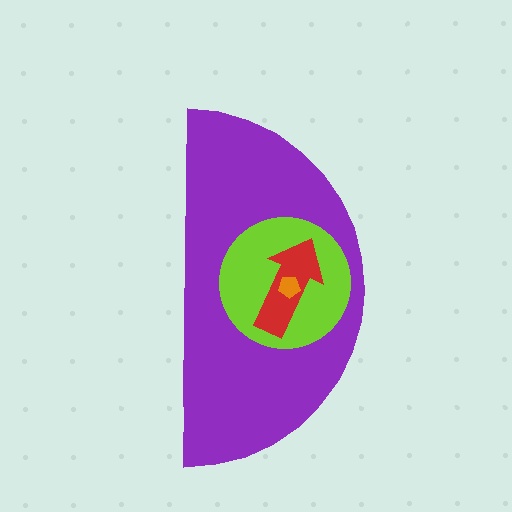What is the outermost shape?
The purple semicircle.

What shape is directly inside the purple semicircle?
The lime circle.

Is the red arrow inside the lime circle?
Yes.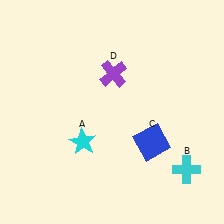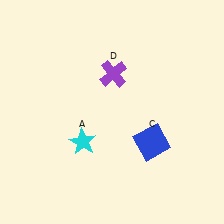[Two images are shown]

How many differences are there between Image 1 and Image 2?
There is 1 difference between the two images.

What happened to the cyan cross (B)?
The cyan cross (B) was removed in Image 2. It was in the bottom-right area of Image 1.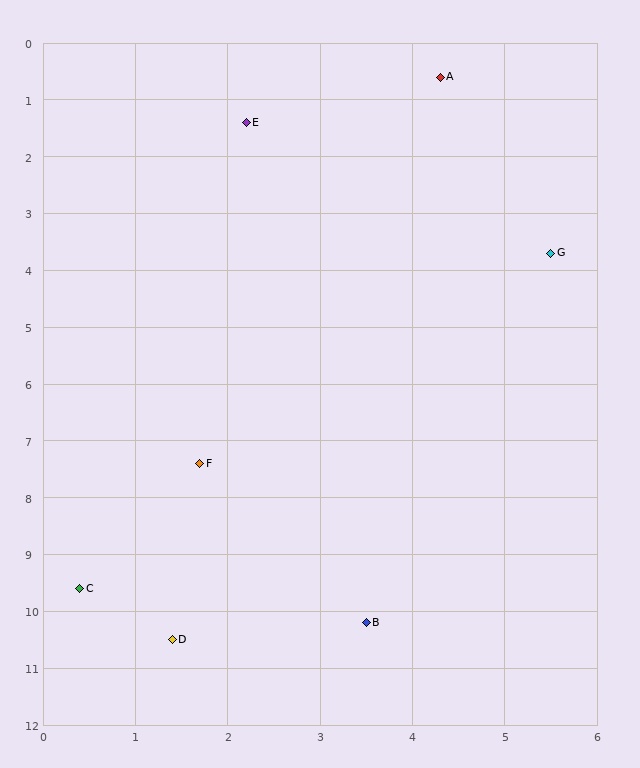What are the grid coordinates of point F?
Point F is at approximately (1.7, 7.4).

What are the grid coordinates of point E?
Point E is at approximately (2.2, 1.4).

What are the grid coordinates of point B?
Point B is at approximately (3.5, 10.2).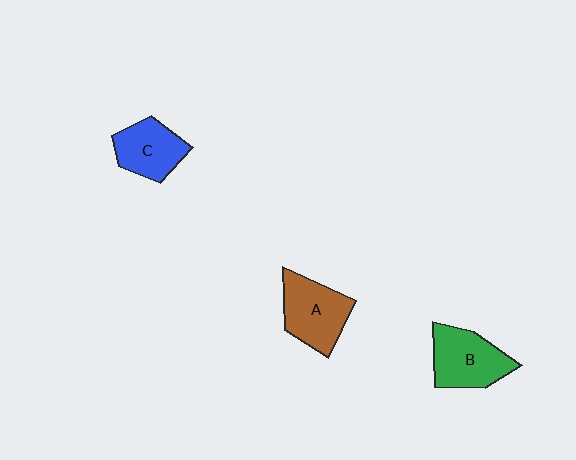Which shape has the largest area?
Shape B (green).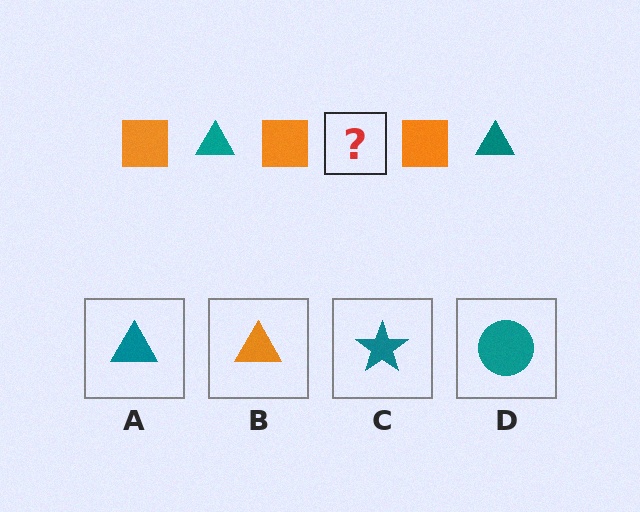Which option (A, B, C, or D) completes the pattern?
A.